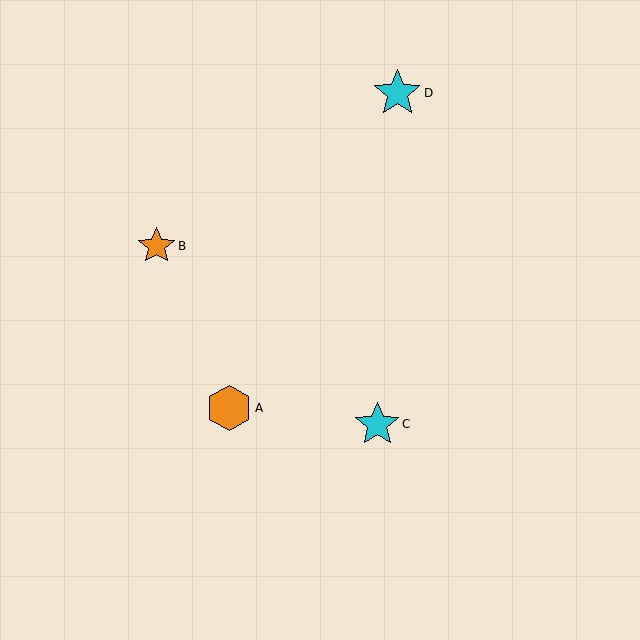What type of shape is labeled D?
Shape D is a cyan star.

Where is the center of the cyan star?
The center of the cyan star is at (377, 424).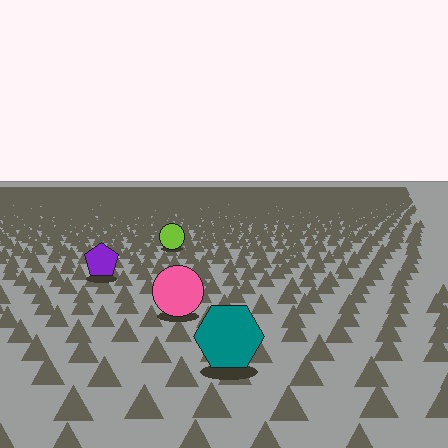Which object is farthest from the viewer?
The lime circle is farthest from the viewer. It appears smaller and the ground texture around it is denser.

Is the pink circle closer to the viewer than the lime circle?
Yes. The pink circle is closer — you can tell from the texture gradient: the ground texture is coarser near it.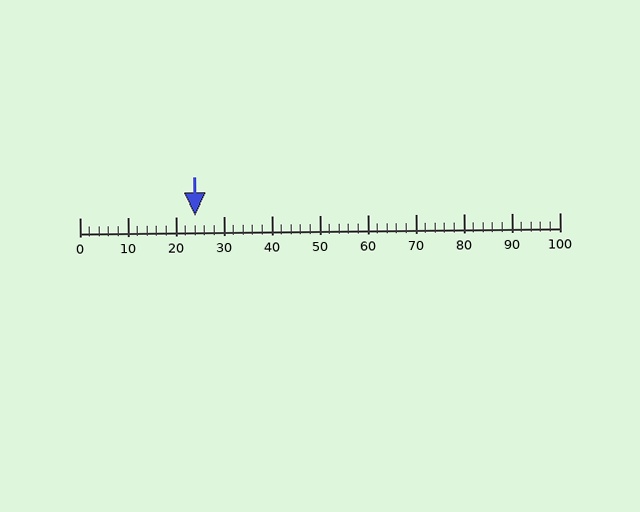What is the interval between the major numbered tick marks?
The major tick marks are spaced 10 units apart.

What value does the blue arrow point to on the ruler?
The blue arrow points to approximately 24.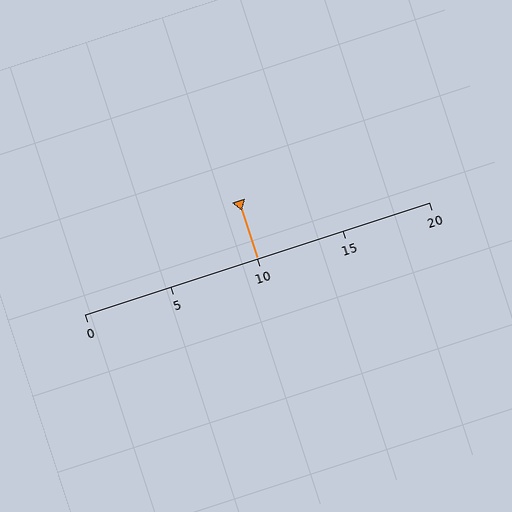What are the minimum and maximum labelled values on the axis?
The axis runs from 0 to 20.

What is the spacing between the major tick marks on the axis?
The major ticks are spaced 5 apart.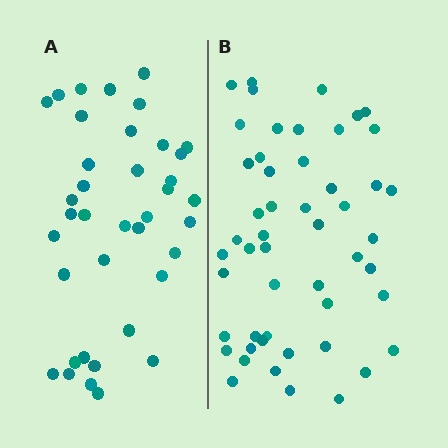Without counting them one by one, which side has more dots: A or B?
Region B (the right region) has more dots.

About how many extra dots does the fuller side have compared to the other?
Region B has approximately 15 more dots than region A.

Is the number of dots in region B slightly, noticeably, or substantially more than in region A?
Region B has noticeably more, but not dramatically so. The ratio is roughly 1.3 to 1.